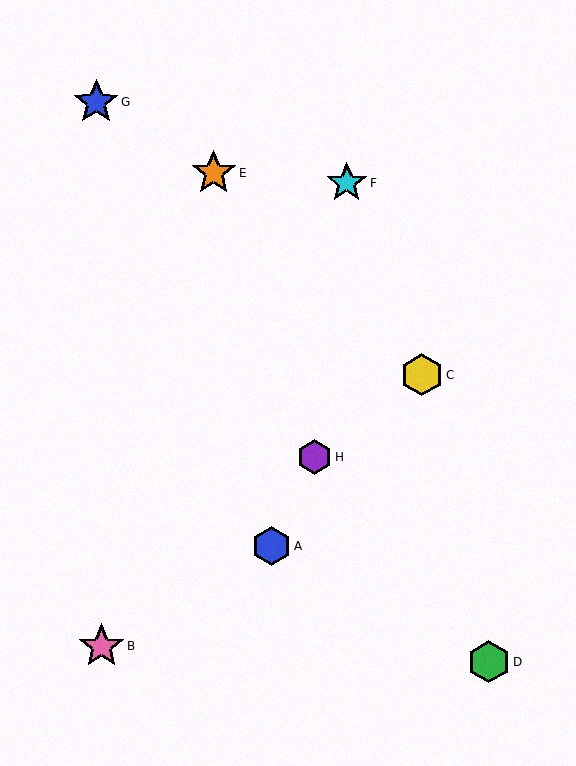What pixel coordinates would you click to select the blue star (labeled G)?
Click at (96, 102) to select the blue star G.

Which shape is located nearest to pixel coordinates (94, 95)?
The blue star (labeled G) at (96, 102) is nearest to that location.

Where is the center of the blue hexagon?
The center of the blue hexagon is at (271, 546).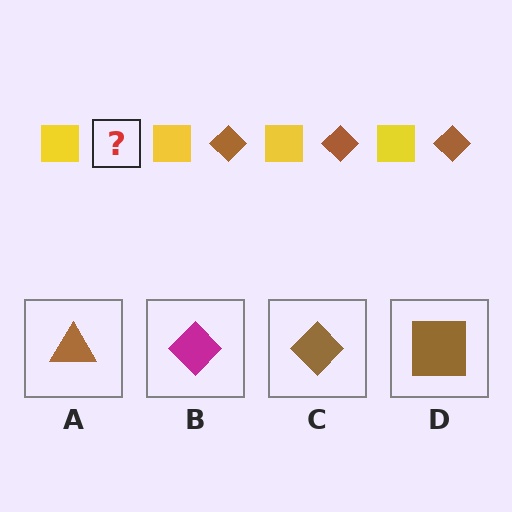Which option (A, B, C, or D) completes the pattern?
C.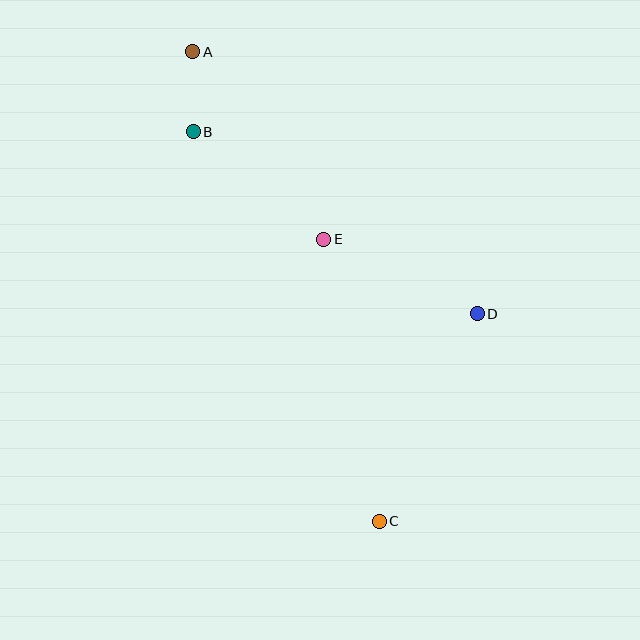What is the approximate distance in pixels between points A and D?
The distance between A and D is approximately 386 pixels.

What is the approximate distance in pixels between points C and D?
The distance between C and D is approximately 229 pixels.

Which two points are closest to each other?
Points A and B are closest to each other.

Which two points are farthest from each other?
Points A and C are farthest from each other.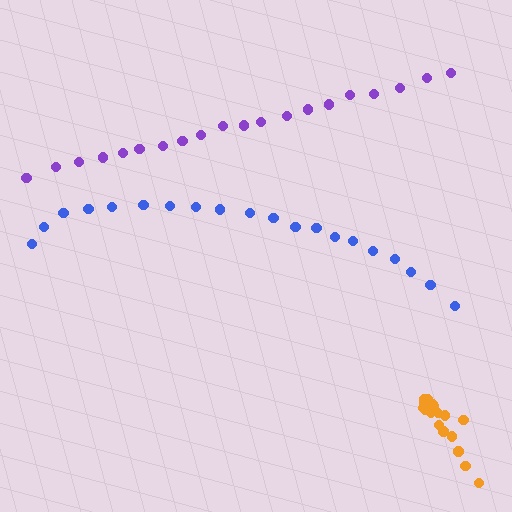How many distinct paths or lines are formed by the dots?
There are 3 distinct paths.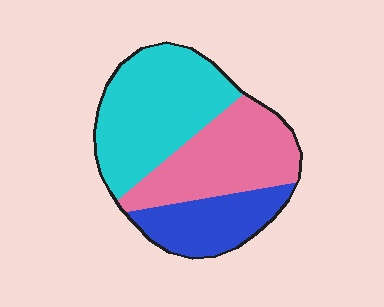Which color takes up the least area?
Blue, at roughly 20%.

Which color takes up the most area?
Cyan, at roughly 40%.